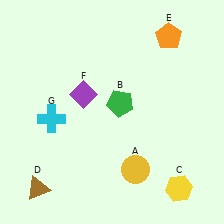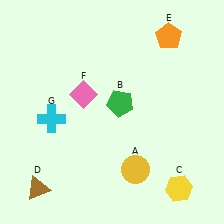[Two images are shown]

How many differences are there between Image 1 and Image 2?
There is 1 difference between the two images.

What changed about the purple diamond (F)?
In Image 1, F is purple. In Image 2, it changed to pink.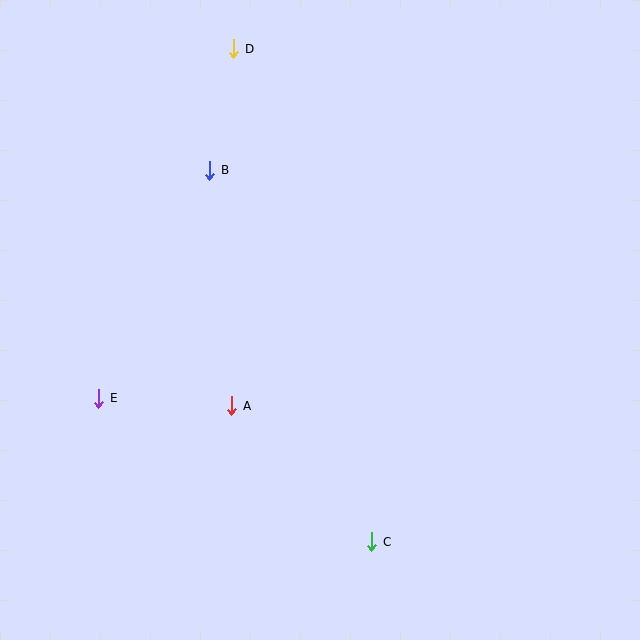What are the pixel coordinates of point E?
Point E is at (99, 398).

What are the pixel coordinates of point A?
Point A is at (232, 406).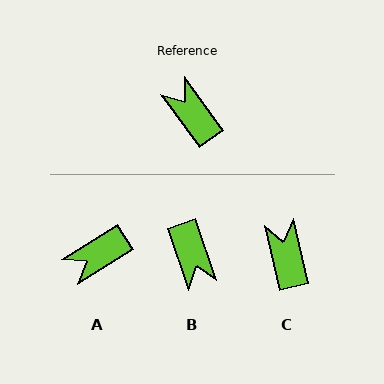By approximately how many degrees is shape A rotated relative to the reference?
Approximately 87 degrees counter-clockwise.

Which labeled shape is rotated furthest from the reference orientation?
B, about 163 degrees away.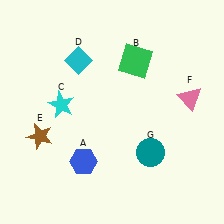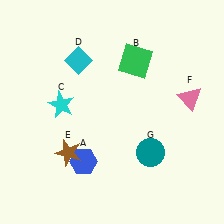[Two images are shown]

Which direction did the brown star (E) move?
The brown star (E) moved right.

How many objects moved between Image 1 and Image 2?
1 object moved between the two images.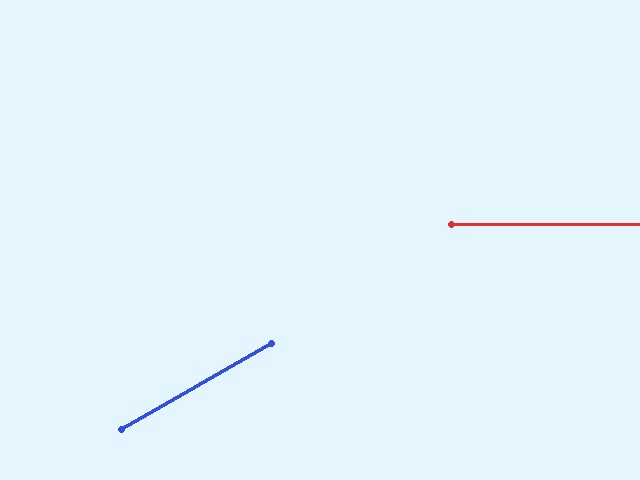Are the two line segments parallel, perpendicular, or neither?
Neither parallel nor perpendicular — they differ by about 30°.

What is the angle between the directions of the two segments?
Approximately 30 degrees.